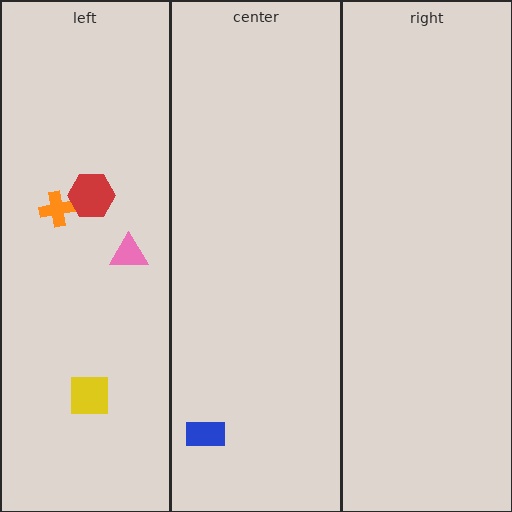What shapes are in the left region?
The orange cross, the pink triangle, the yellow square, the red hexagon.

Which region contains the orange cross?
The left region.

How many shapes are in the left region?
4.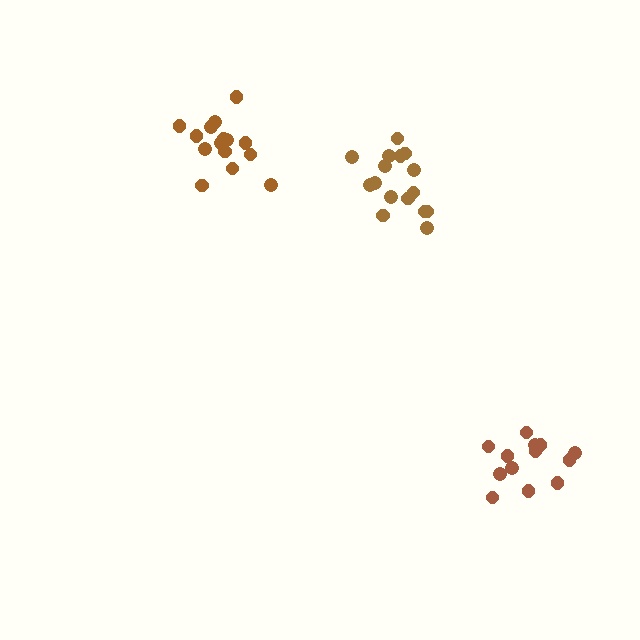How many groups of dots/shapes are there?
There are 3 groups.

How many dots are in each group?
Group 1: 15 dots, Group 2: 16 dots, Group 3: 13 dots (44 total).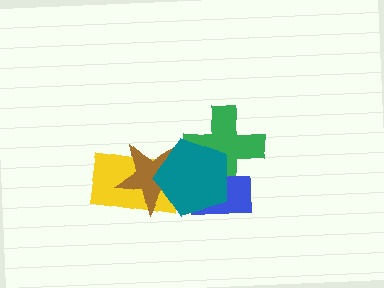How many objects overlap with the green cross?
2 objects overlap with the green cross.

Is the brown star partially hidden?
Yes, it is partially covered by another shape.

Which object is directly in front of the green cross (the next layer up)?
The blue rectangle is directly in front of the green cross.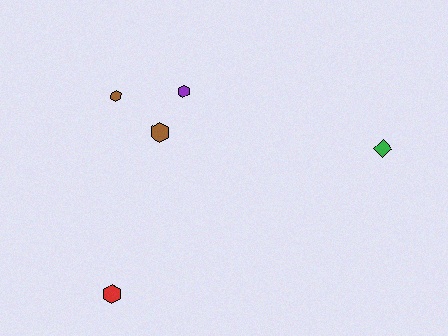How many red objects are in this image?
There is 1 red object.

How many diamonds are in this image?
There is 1 diamond.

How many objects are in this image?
There are 5 objects.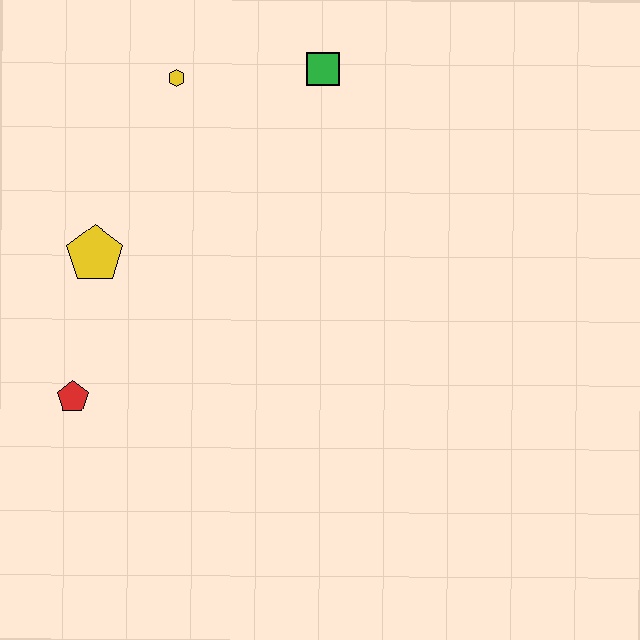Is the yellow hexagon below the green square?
Yes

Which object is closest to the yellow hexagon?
The green square is closest to the yellow hexagon.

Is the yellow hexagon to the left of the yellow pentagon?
No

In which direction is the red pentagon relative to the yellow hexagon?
The red pentagon is below the yellow hexagon.